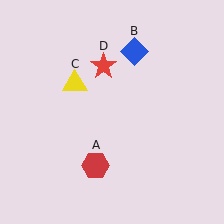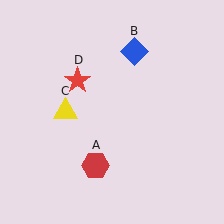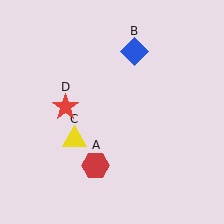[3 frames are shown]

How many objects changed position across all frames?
2 objects changed position: yellow triangle (object C), red star (object D).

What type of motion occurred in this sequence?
The yellow triangle (object C), red star (object D) rotated counterclockwise around the center of the scene.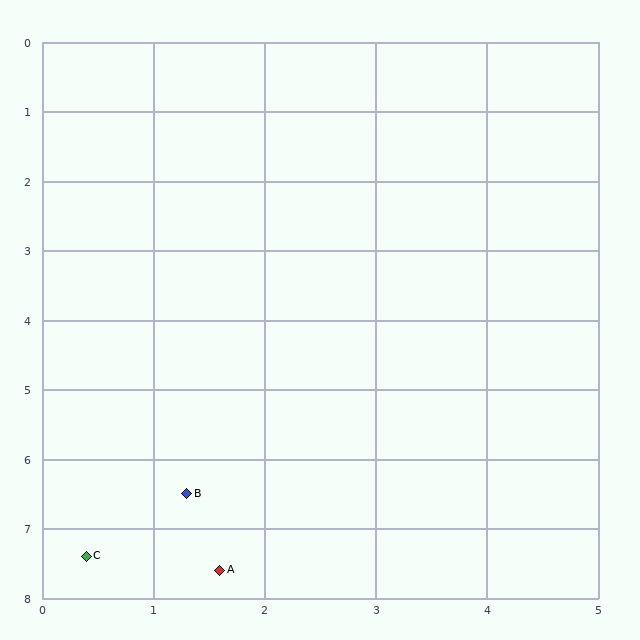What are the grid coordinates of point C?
Point C is at approximately (0.4, 7.4).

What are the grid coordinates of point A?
Point A is at approximately (1.6, 7.6).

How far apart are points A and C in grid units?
Points A and C are about 1.2 grid units apart.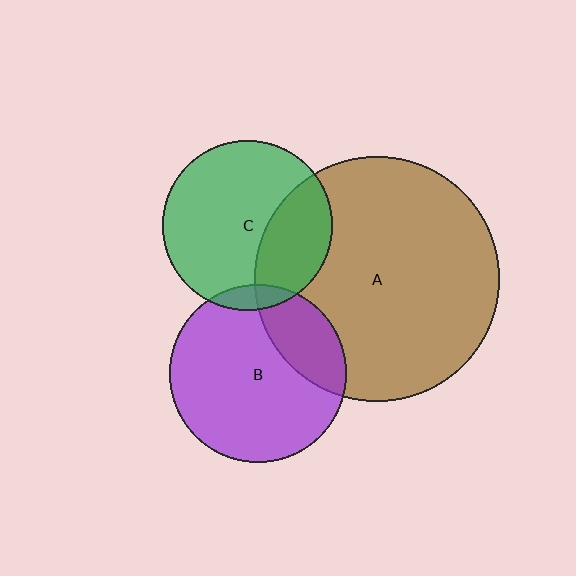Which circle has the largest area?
Circle A (brown).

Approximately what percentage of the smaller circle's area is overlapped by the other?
Approximately 5%.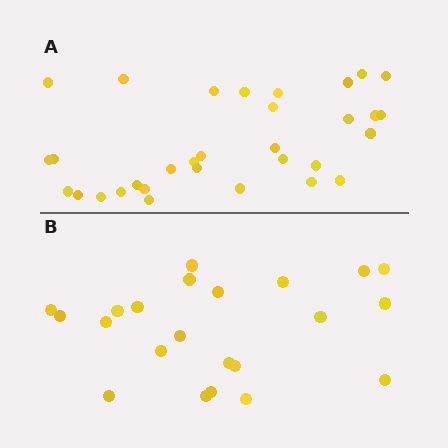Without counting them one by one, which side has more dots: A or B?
Region A (the top region) has more dots.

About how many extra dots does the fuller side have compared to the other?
Region A has roughly 10 or so more dots than region B.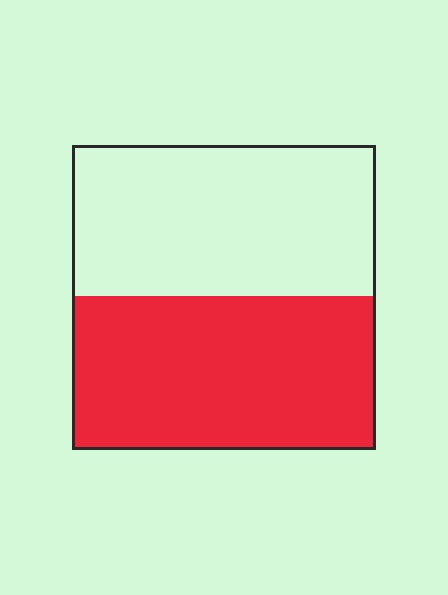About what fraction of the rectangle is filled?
About one half (1/2).